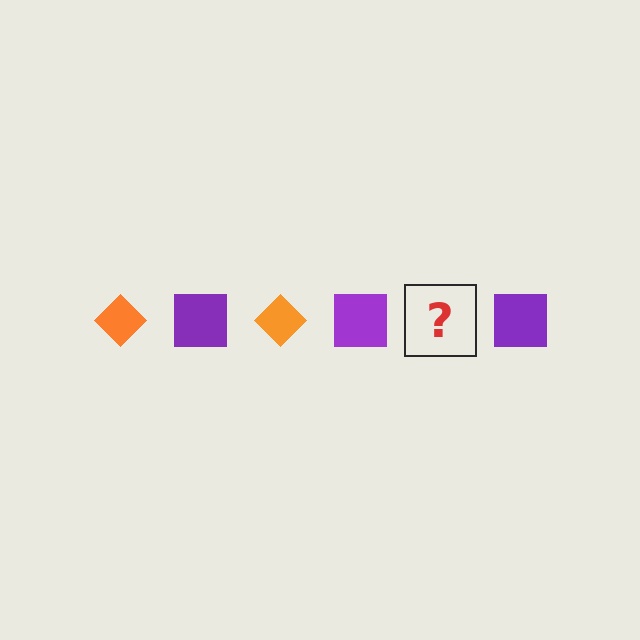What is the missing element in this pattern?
The missing element is an orange diamond.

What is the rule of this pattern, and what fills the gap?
The rule is that the pattern alternates between orange diamond and purple square. The gap should be filled with an orange diamond.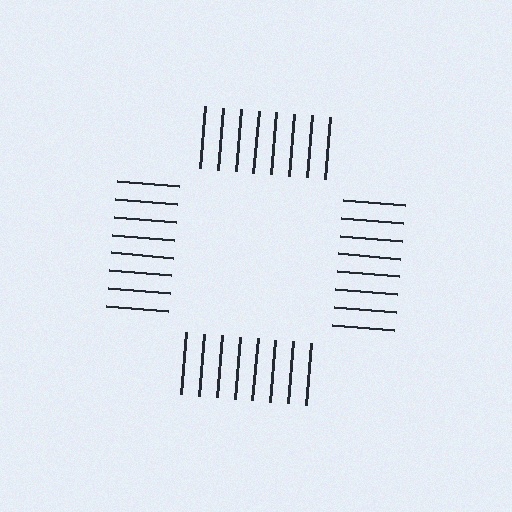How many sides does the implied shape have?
4 sides — the line-ends trace a square.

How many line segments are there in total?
32 — 8 along each of the 4 edges.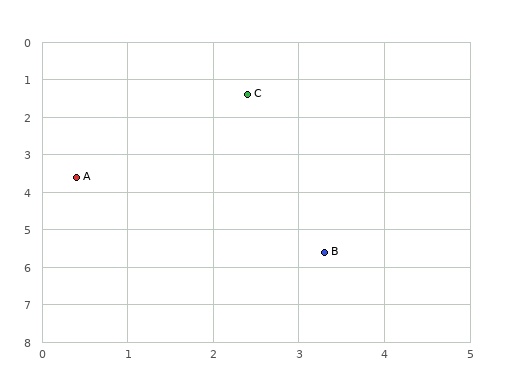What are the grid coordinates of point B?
Point B is at approximately (3.3, 5.6).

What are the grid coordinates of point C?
Point C is at approximately (2.4, 1.4).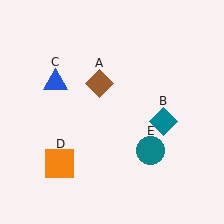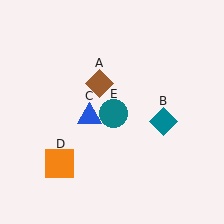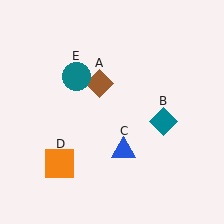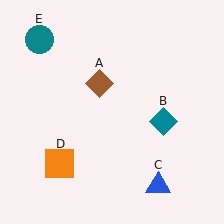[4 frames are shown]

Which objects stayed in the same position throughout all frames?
Brown diamond (object A) and teal diamond (object B) and orange square (object D) remained stationary.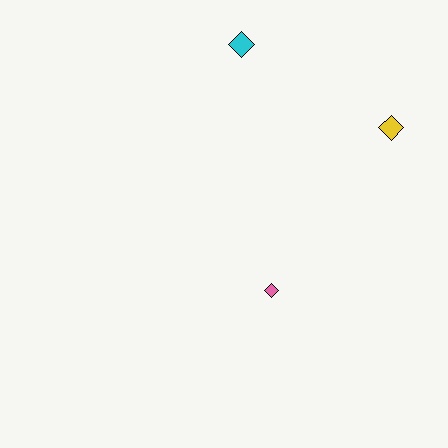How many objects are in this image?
There are 3 objects.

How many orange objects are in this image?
There are no orange objects.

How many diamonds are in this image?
There are 3 diamonds.